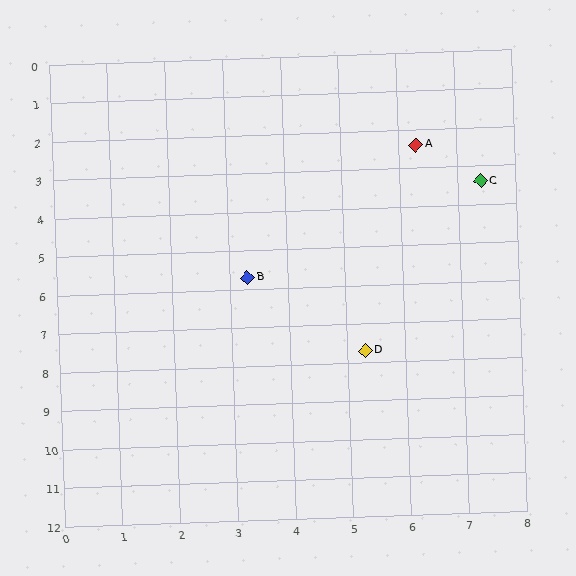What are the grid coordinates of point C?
Point C is at approximately (7.4, 3.4).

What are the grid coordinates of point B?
Point B is at approximately (3.3, 5.7).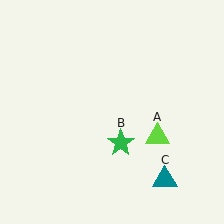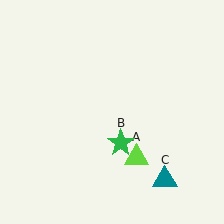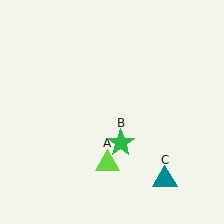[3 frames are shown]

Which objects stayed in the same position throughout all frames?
Green star (object B) and teal triangle (object C) remained stationary.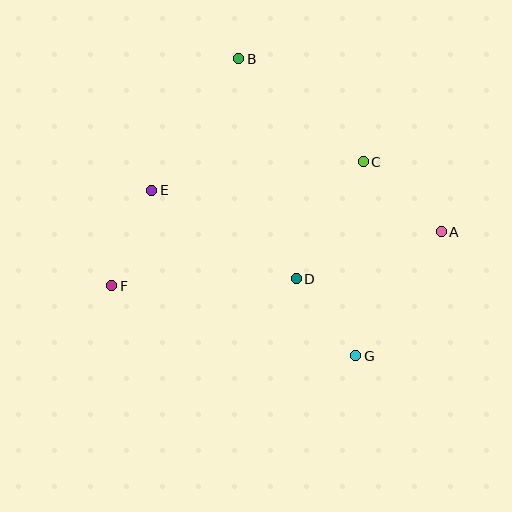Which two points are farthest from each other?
Points A and F are farthest from each other.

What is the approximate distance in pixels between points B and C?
The distance between B and C is approximately 162 pixels.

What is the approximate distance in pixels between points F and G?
The distance between F and G is approximately 254 pixels.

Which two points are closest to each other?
Points D and G are closest to each other.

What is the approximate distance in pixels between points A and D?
The distance between A and D is approximately 152 pixels.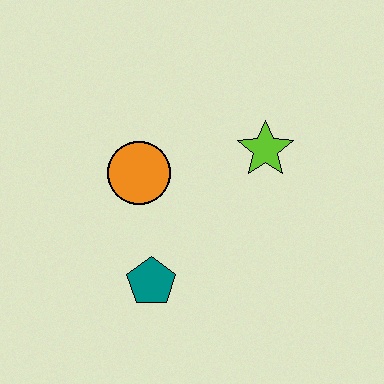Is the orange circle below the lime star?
Yes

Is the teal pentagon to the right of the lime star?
No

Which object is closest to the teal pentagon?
The orange circle is closest to the teal pentagon.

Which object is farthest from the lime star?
The teal pentagon is farthest from the lime star.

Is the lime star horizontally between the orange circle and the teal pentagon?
No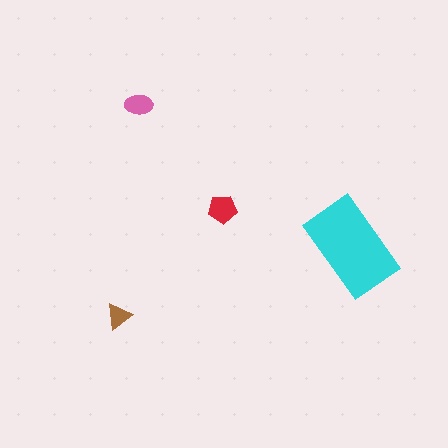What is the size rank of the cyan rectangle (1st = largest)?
1st.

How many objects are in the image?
There are 4 objects in the image.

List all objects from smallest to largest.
The brown triangle, the pink ellipse, the red pentagon, the cyan rectangle.